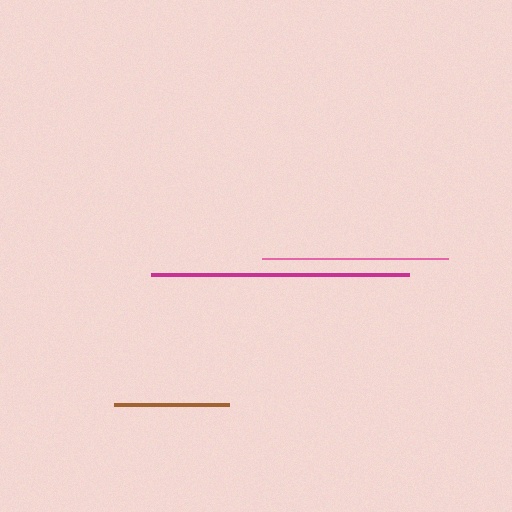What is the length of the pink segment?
The pink segment is approximately 186 pixels long.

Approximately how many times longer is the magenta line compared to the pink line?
The magenta line is approximately 1.4 times the length of the pink line.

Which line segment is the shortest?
The brown line is the shortest at approximately 115 pixels.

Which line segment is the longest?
The magenta line is the longest at approximately 258 pixels.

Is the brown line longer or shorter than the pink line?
The pink line is longer than the brown line.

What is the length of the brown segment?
The brown segment is approximately 115 pixels long.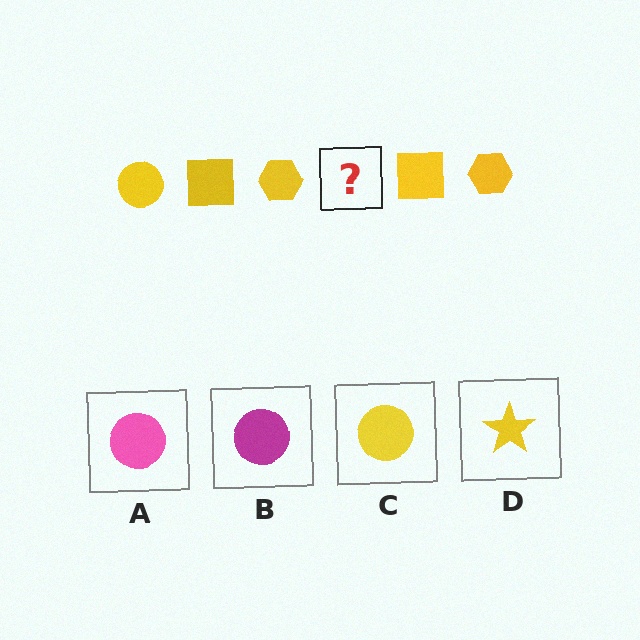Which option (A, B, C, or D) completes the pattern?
C.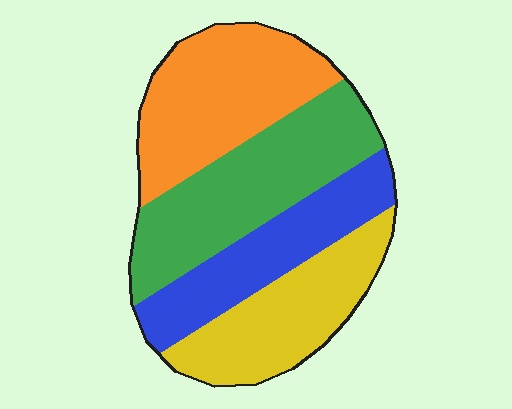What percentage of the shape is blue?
Blue covers 21% of the shape.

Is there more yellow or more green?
Green.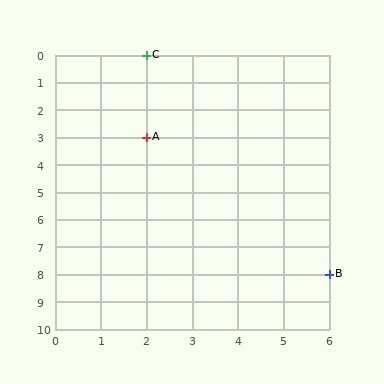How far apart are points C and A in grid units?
Points C and A are 3 rows apart.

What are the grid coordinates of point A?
Point A is at grid coordinates (2, 3).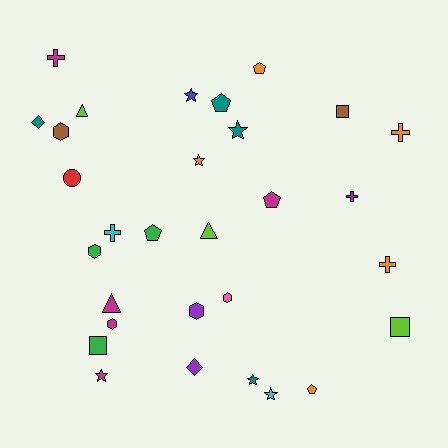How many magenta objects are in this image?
There are 5 magenta objects.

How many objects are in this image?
There are 30 objects.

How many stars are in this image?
There are 6 stars.